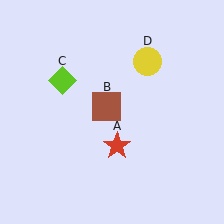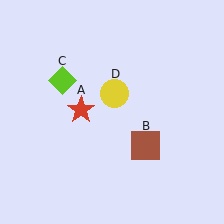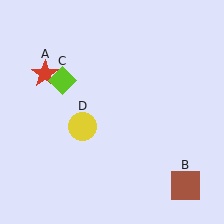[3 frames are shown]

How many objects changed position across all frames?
3 objects changed position: red star (object A), brown square (object B), yellow circle (object D).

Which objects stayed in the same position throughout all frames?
Lime diamond (object C) remained stationary.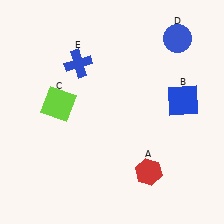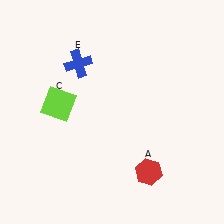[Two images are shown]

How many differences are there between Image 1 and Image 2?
There are 2 differences between the two images.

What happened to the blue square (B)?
The blue square (B) was removed in Image 2. It was in the top-right area of Image 1.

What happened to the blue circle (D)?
The blue circle (D) was removed in Image 2. It was in the top-right area of Image 1.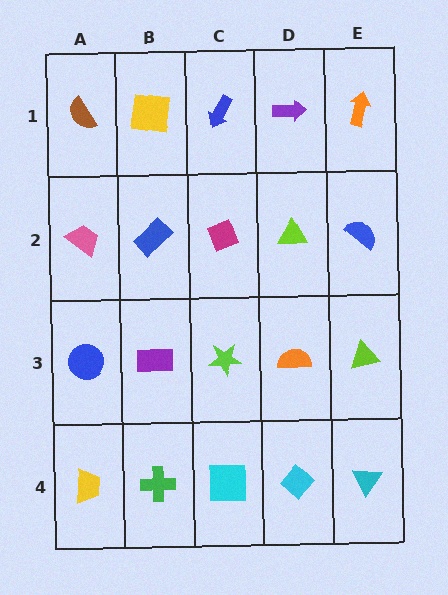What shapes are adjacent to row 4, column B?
A purple rectangle (row 3, column B), a yellow trapezoid (row 4, column A), a cyan square (row 4, column C).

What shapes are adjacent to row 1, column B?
A blue rectangle (row 2, column B), a brown semicircle (row 1, column A), a blue arrow (row 1, column C).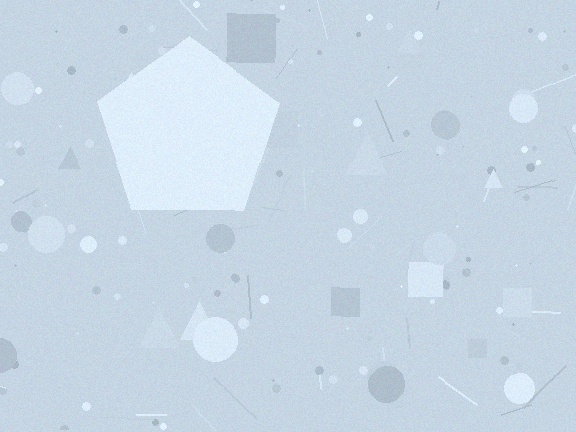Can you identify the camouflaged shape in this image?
The camouflaged shape is a pentagon.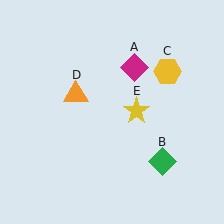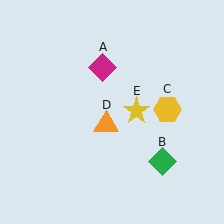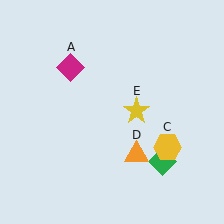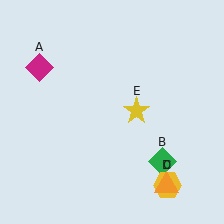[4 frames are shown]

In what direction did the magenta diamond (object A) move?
The magenta diamond (object A) moved left.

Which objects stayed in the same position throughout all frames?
Green diamond (object B) and yellow star (object E) remained stationary.